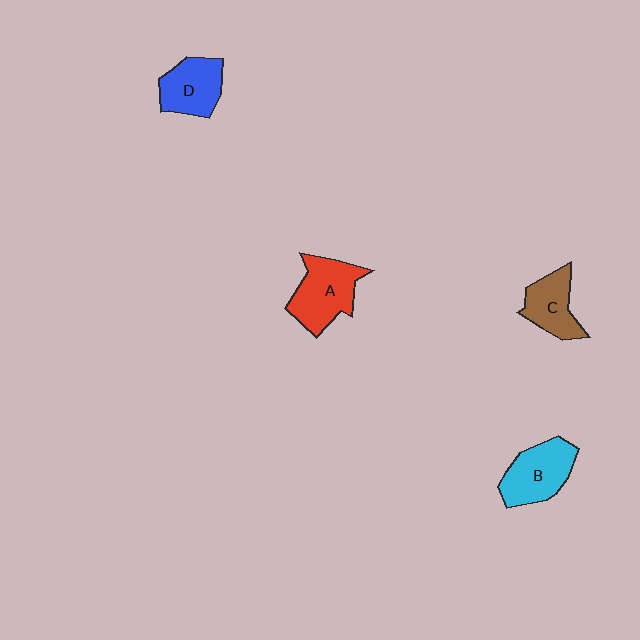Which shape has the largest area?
Shape A (red).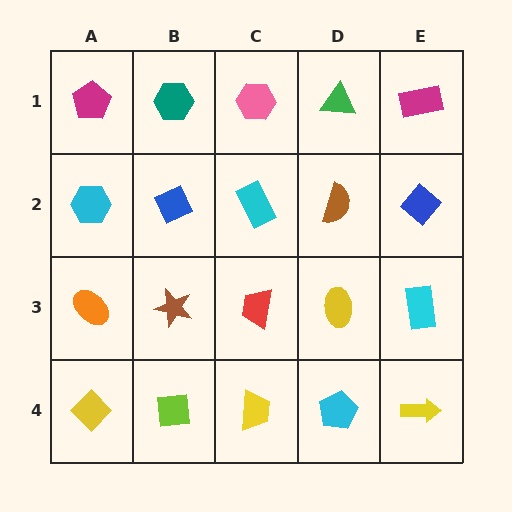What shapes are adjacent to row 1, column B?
A blue diamond (row 2, column B), a magenta pentagon (row 1, column A), a pink hexagon (row 1, column C).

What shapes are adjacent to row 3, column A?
A cyan hexagon (row 2, column A), a yellow diamond (row 4, column A), a brown star (row 3, column B).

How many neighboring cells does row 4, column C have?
3.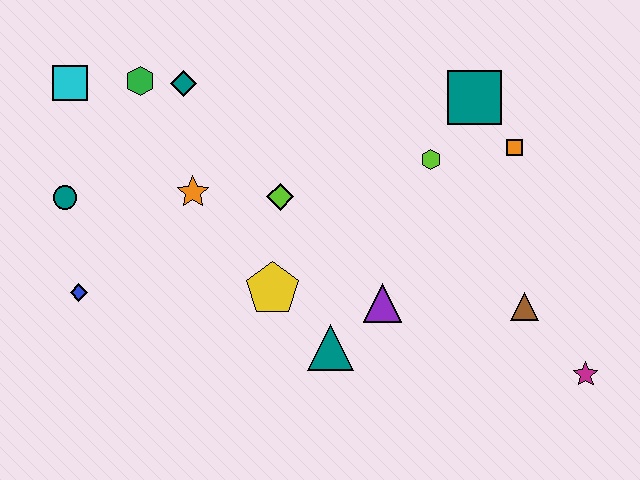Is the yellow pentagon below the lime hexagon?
Yes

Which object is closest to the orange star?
The lime diamond is closest to the orange star.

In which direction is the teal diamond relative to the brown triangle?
The teal diamond is to the left of the brown triangle.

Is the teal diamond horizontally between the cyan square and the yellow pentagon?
Yes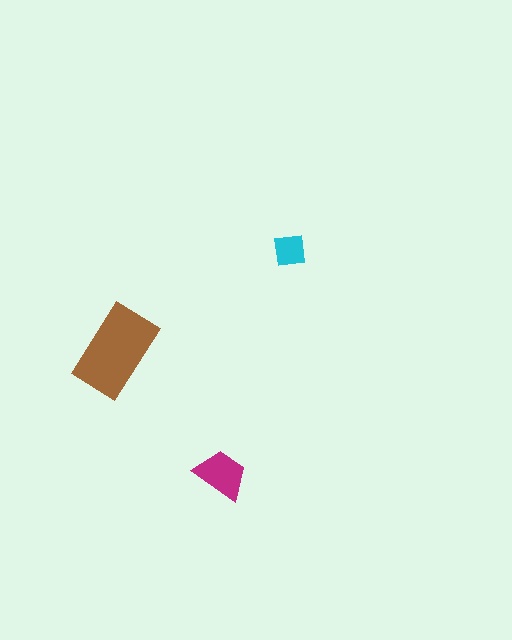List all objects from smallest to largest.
The cyan square, the magenta trapezoid, the brown rectangle.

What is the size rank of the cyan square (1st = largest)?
3rd.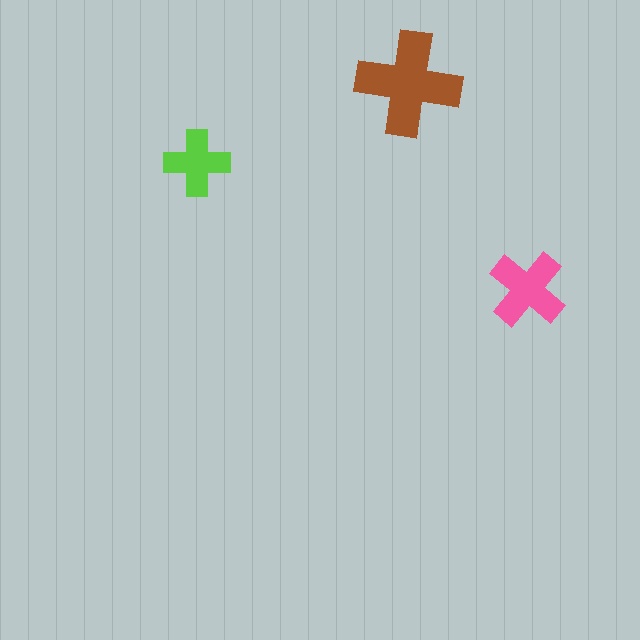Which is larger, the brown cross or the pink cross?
The brown one.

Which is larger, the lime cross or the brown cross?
The brown one.